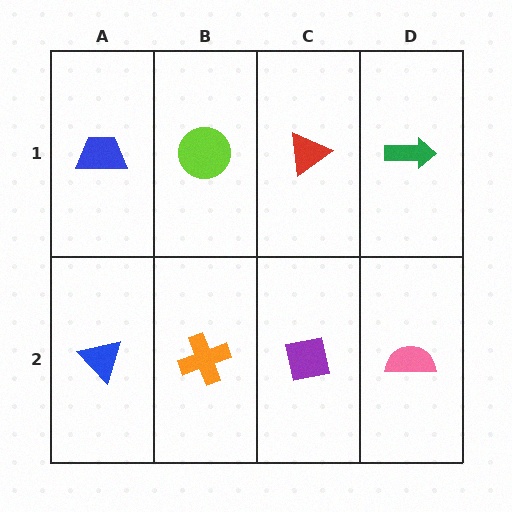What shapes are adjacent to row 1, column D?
A pink semicircle (row 2, column D), a red triangle (row 1, column C).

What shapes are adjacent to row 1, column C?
A purple square (row 2, column C), a lime circle (row 1, column B), a green arrow (row 1, column D).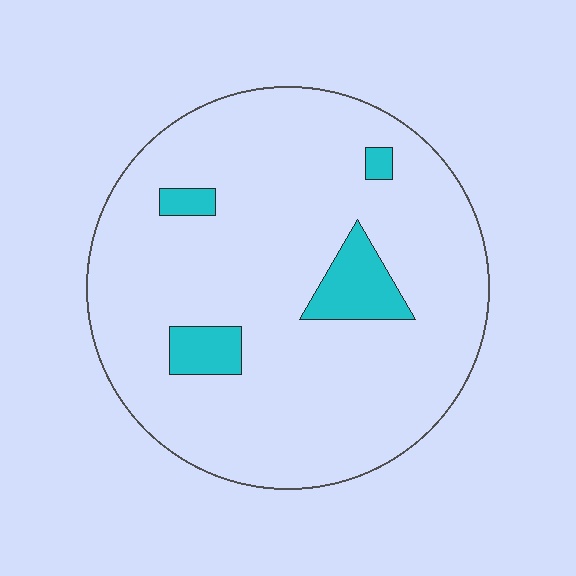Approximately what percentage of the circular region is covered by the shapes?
Approximately 10%.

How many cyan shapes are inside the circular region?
4.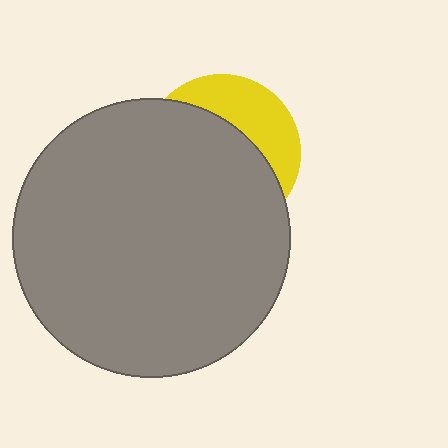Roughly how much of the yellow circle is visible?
A small part of it is visible (roughly 33%).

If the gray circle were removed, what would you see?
You would see the complete yellow circle.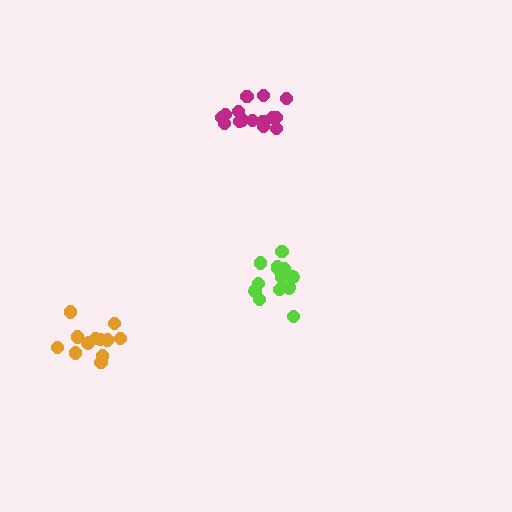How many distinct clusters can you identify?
There are 3 distinct clusters.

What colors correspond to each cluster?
The clusters are colored: lime, magenta, orange.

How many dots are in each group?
Group 1: 14 dots, Group 2: 15 dots, Group 3: 13 dots (42 total).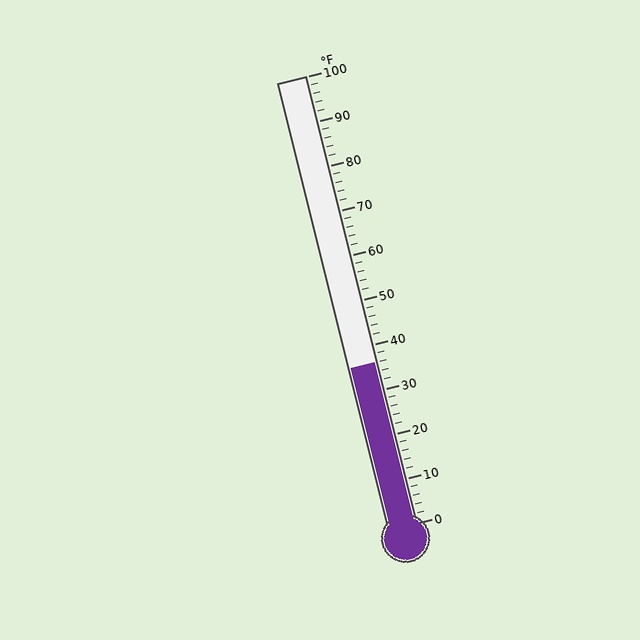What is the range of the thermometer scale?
The thermometer scale ranges from 0°F to 100°F.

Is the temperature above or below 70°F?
The temperature is below 70°F.